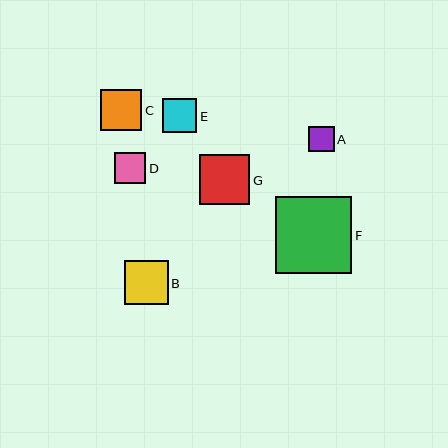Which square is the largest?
Square F is the largest with a size of approximately 77 pixels.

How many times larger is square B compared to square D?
Square B is approximately 1.4 times the size of square D.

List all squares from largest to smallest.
From largest to smallest: F, G, B, C, E, D, A.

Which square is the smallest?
Square A is the smallest with a size of approximately 26 pixels.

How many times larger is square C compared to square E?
Square C is approximately 1.2 times the size of square E.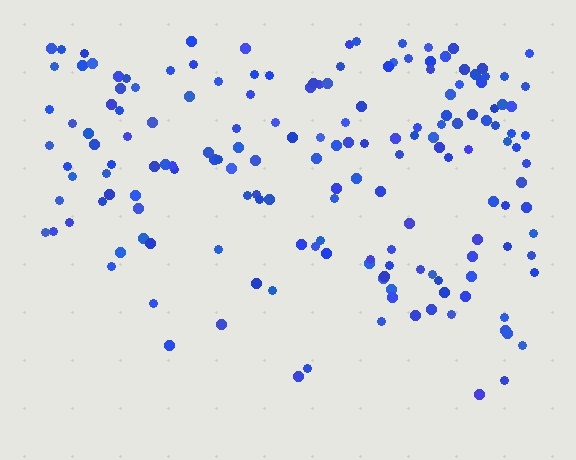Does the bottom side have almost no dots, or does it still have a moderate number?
Still a moderate number, just noticeably fewer than the top.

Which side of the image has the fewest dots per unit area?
The bottom.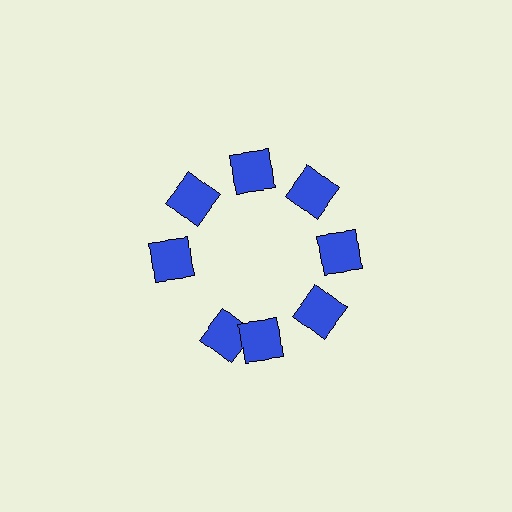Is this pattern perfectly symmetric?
No. The 8 blue squares are arranged in a ring, but one element near the 8 o'clock position is rotated out of alignment along the ring, breaking the 8-fold rotational symmetry.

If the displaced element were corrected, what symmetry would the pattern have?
It would have 8-fold rotational symmetry — the pattern would map onto itself every 45 degrees.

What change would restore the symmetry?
The symmetry would be restored by rotating it back into even spacing with its neighbors so that all 8 squares sit at equal angles and equal distance from the center.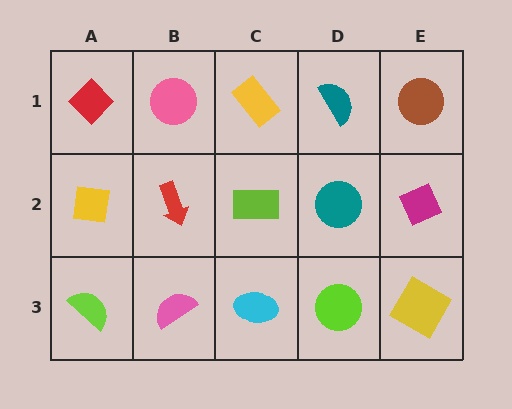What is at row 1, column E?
A brown circle.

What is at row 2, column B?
A red arrow.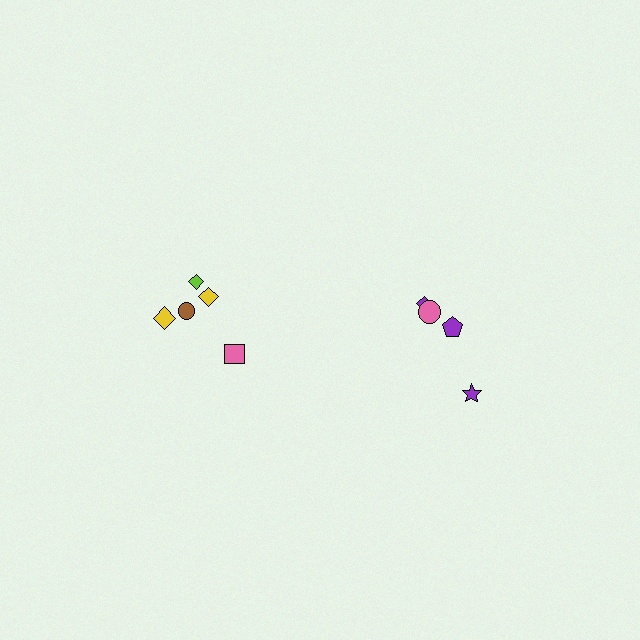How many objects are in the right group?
There are 4 objects.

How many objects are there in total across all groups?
There are 10 objects.